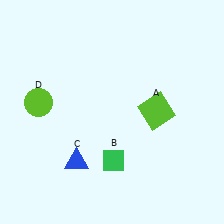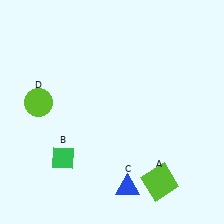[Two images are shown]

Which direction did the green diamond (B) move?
The green diamond (B) moved left.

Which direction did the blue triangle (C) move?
The blue triangle (C) moved right.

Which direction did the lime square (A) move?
The lime square (A) moved down.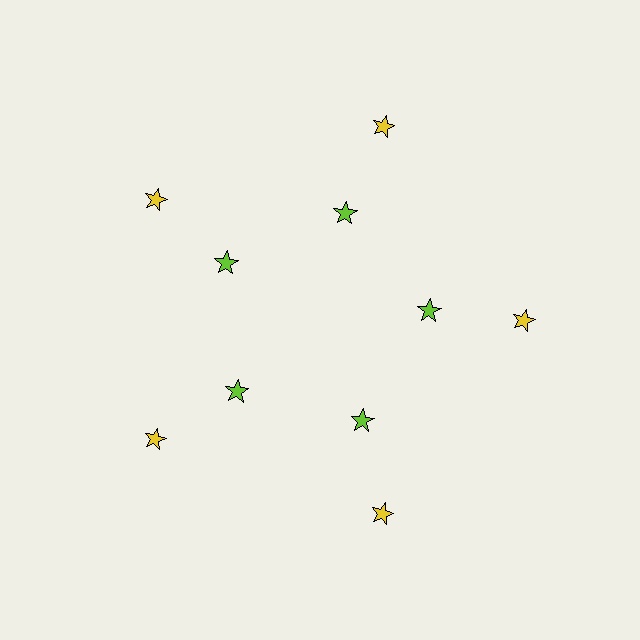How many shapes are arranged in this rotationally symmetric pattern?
There are 10 shapes, arranged in 5 groups of 2.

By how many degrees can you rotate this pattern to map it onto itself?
The pattern maps onto itself every 72 degrees of rotation.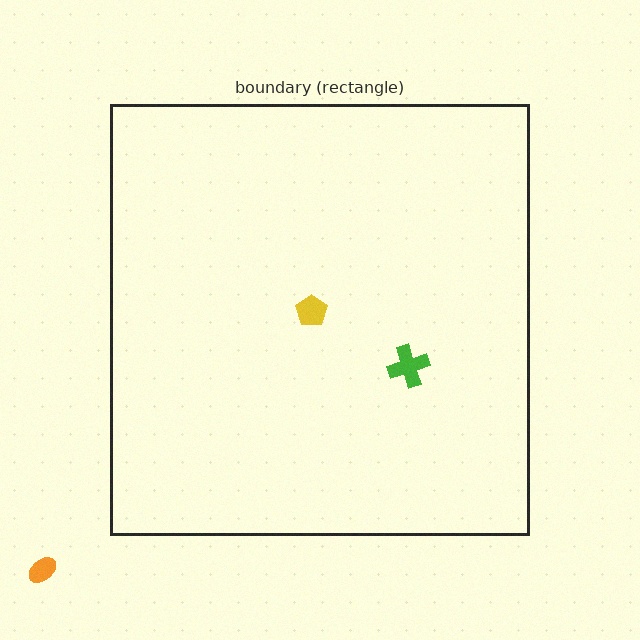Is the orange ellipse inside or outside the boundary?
Outside.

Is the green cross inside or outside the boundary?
Inside.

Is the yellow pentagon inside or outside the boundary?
Inside.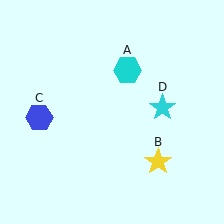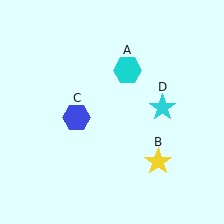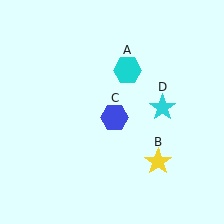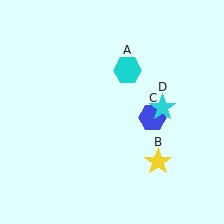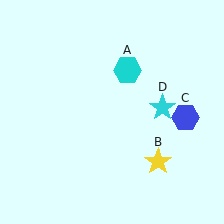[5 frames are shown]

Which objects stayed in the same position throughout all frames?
Cyan hexagon (object A) and yellow star (object B) and cyan star (object D) remained stationary.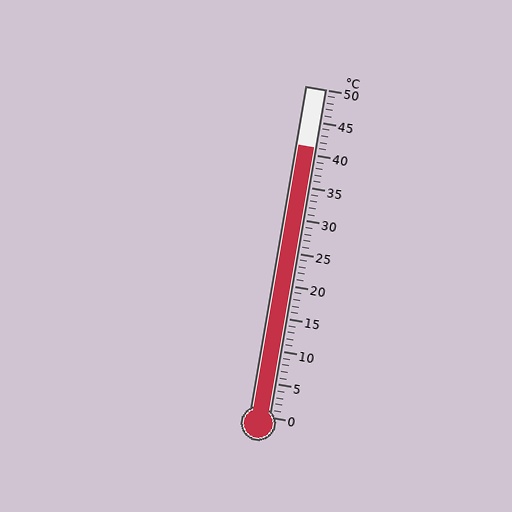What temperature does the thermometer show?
The thermometer shows approximately 41°C.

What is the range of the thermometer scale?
The thermometer scale ranges from 0°C to 50°C.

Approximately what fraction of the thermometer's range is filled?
The thermometer is filled to approximately 80% of its range.